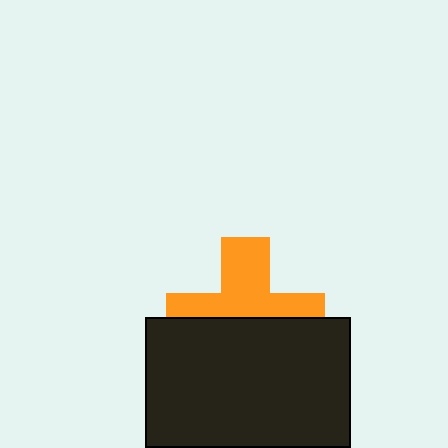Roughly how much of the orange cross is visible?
About half of it is visible (roughly 50%).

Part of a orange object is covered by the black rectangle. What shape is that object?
It is a cross.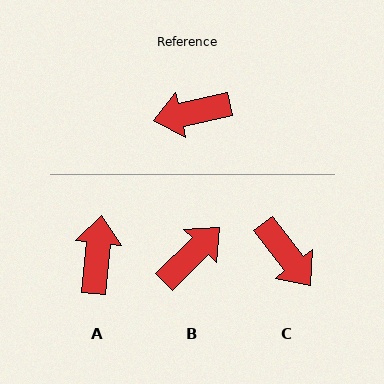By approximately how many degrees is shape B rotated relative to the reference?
Approximately 148 degrees clockwise.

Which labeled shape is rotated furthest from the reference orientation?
B, about 148 degrees away.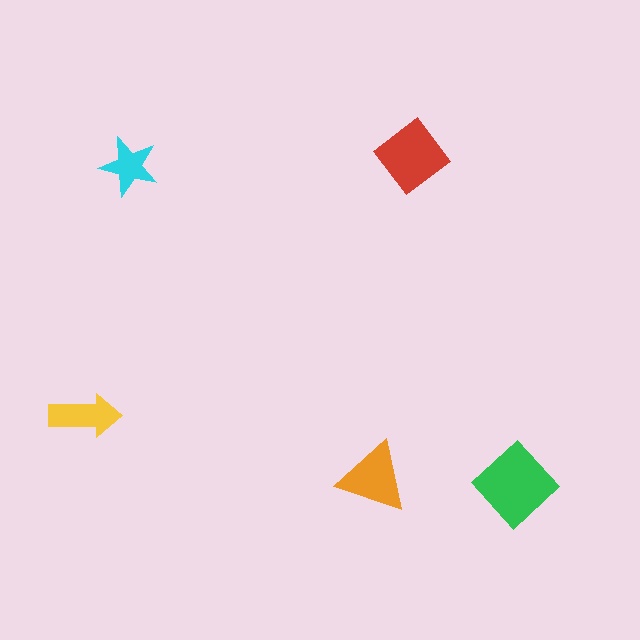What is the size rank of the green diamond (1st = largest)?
1st.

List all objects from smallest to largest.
The cyan star, the yellow arrow, the orange triangle, the red diamond, the green diamond.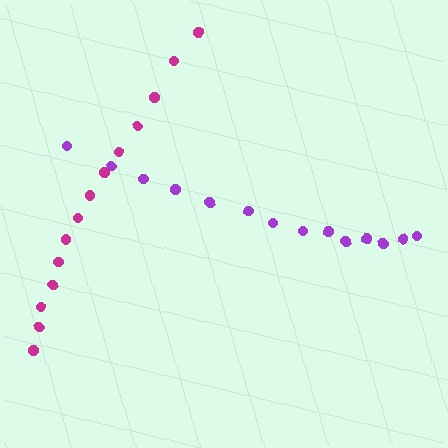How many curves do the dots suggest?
There are 2 distinct paths.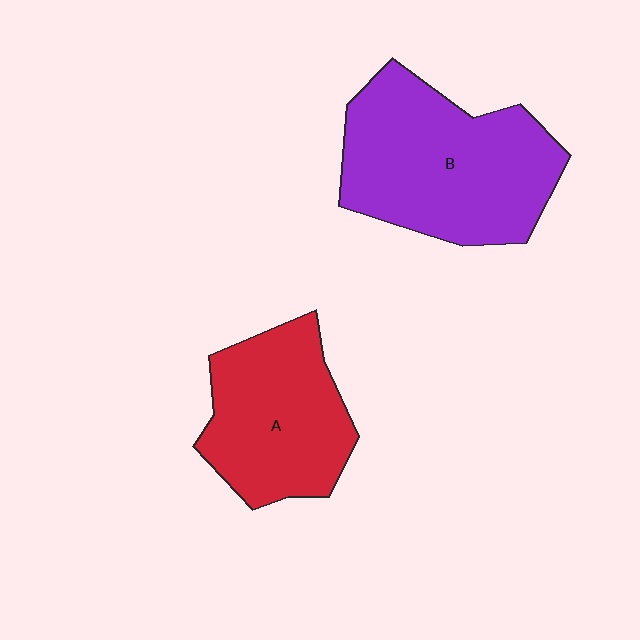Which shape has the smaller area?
Shape A (red).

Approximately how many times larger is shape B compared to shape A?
Approximately 1.3 times.